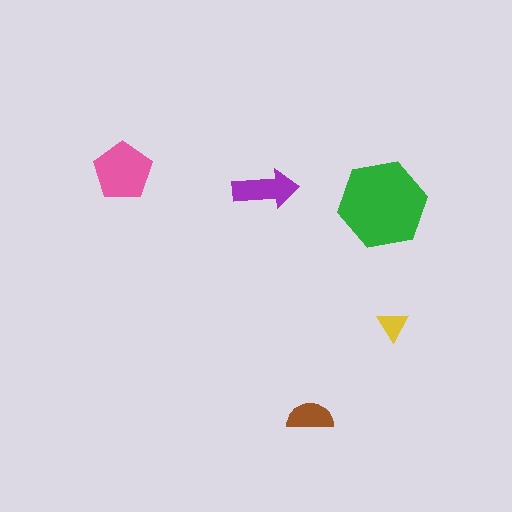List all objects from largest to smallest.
The green hexagon, the pink pentagon, the purple arrow, the brown semicircle, the yellow triangle.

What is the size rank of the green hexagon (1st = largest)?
1st.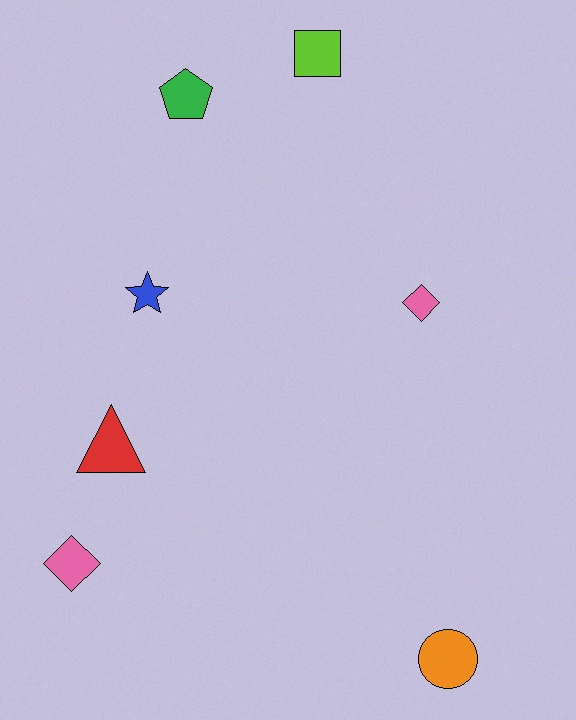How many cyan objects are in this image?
There are no cyan objects.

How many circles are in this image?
There is 1 circle.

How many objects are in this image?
There are 7 objects.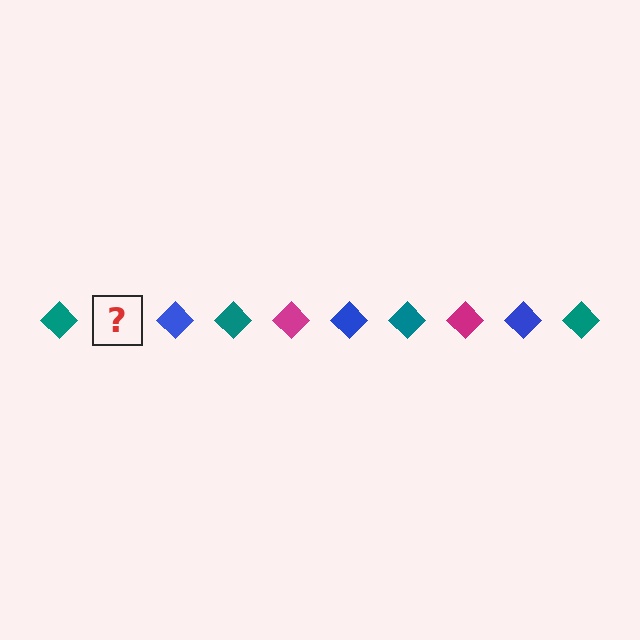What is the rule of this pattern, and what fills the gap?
The rule is that the pattern cycles through teal, magenta, blue diamonds. The gap should be filled with a magenta diamond.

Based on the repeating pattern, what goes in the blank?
The blank should be a magenta diamond.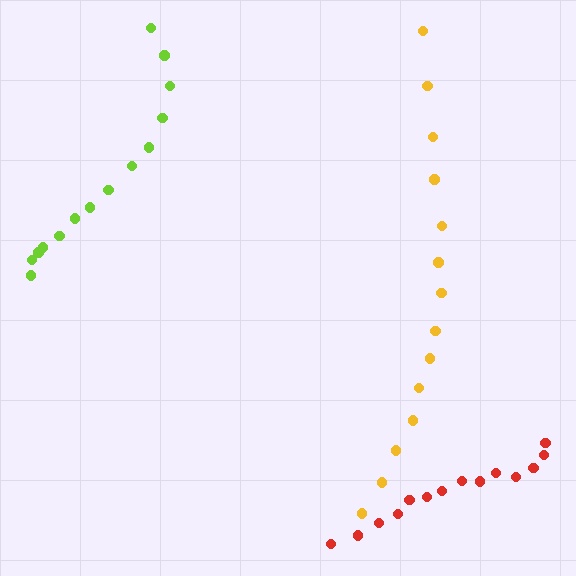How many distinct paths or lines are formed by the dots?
There are 3 distinct paths.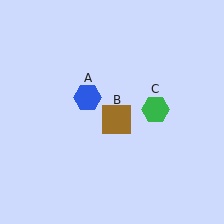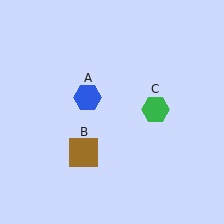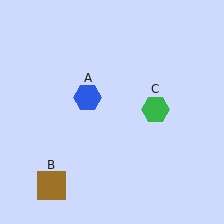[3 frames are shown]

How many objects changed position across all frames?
1 object changed position: brown square (object B).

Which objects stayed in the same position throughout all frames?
Blue hexagon (object A) and green hexagon (object C) remained stationary.